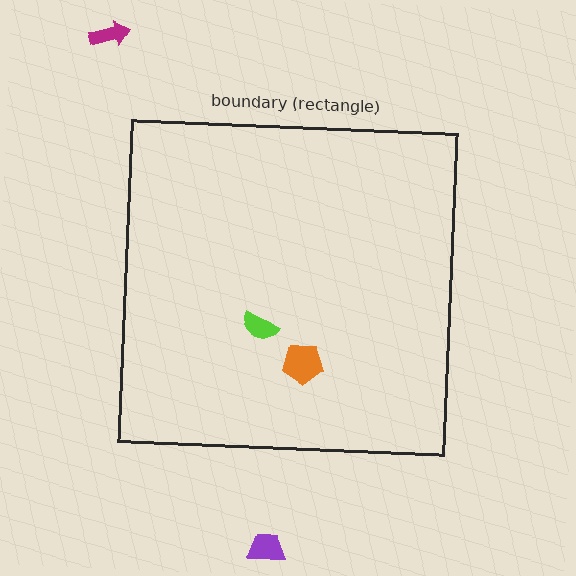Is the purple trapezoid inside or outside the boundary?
Outside.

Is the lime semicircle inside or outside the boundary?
Inside.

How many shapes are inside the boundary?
2 inside, 2 outside.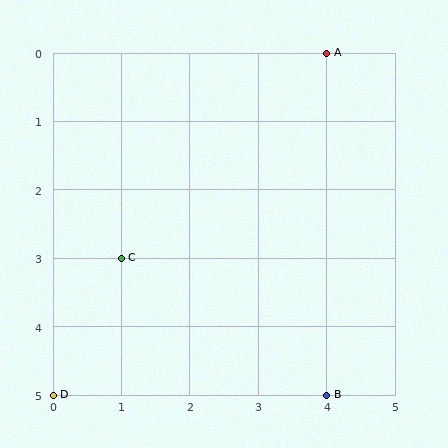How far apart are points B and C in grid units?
Points B and C are 3 columns and 2 rows apart (about 3.6 grid units diagonally).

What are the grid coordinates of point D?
Point D is at grid coordinates (0, 5).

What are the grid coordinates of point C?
Point C is at grid coordinates (1, 3).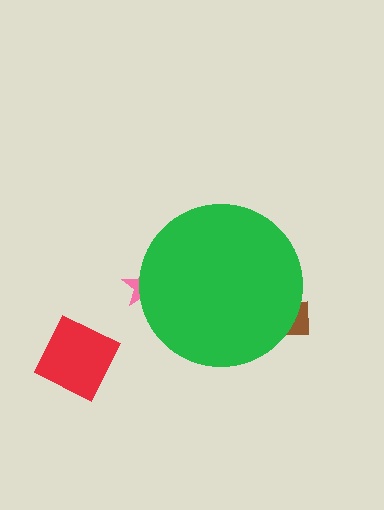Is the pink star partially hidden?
Yes, the pink star is partially hidden behind the green circle.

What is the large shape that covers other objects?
A green circle.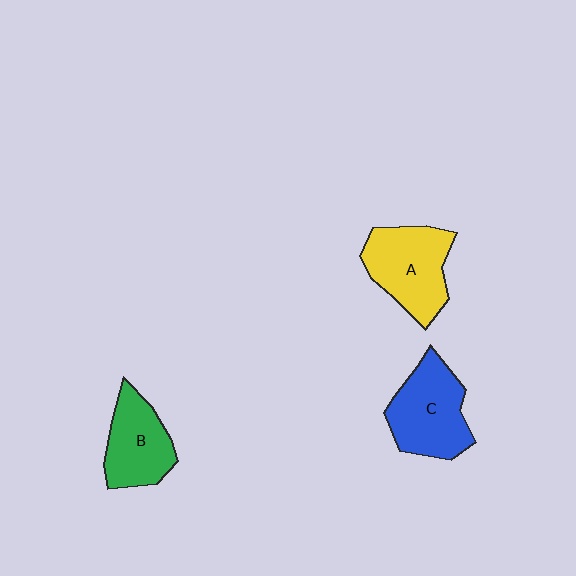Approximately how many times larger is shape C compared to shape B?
Approximately 1.2 times.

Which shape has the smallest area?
Shape B (green).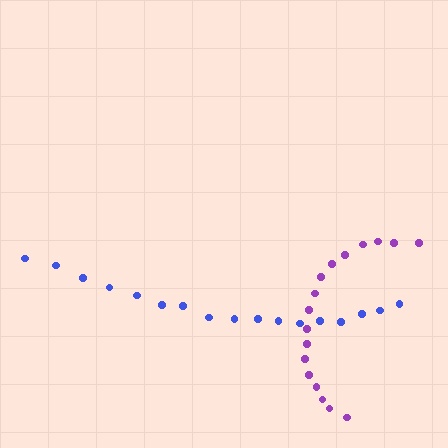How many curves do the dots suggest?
There are 2 distinct paths.